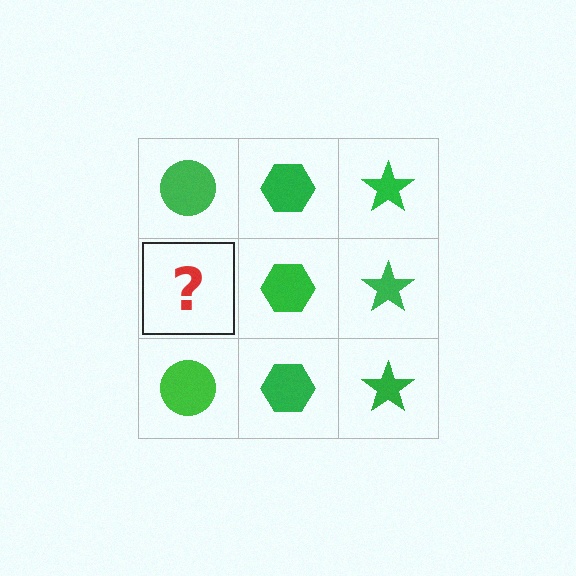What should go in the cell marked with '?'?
The missing cell should contain a green circle.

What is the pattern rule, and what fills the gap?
The rule is that each column has a consistent shape. The gap should be filled with a green circle.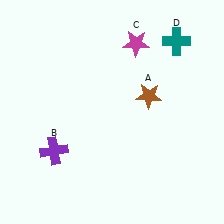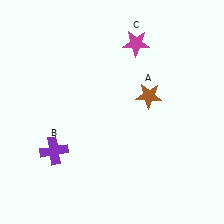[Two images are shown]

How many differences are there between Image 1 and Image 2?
There is 1 difference between the two images.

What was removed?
The teal cross (D) was removed in Image 2.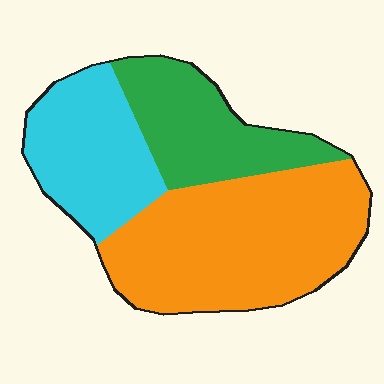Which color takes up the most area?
Orange, at roughly 50%.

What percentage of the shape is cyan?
Cyan covers roughly 25% of the shape.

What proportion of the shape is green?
Green takes up about one quarter (1/4) of the shape.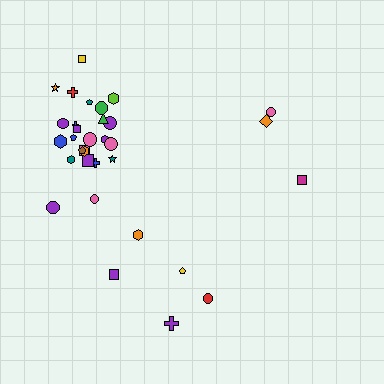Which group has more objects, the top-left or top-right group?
The top-left group.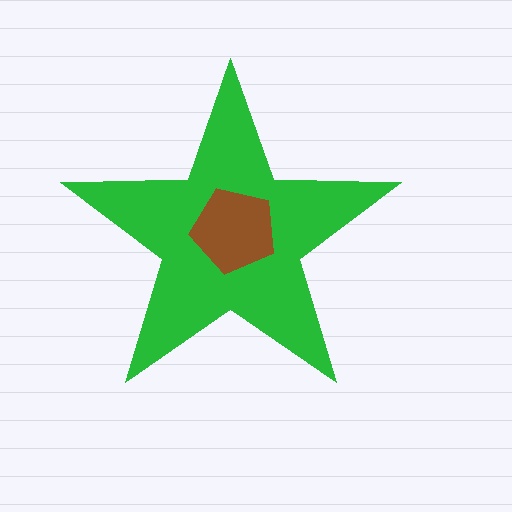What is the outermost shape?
The green star.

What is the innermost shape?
The brown pentagon.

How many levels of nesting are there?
2.